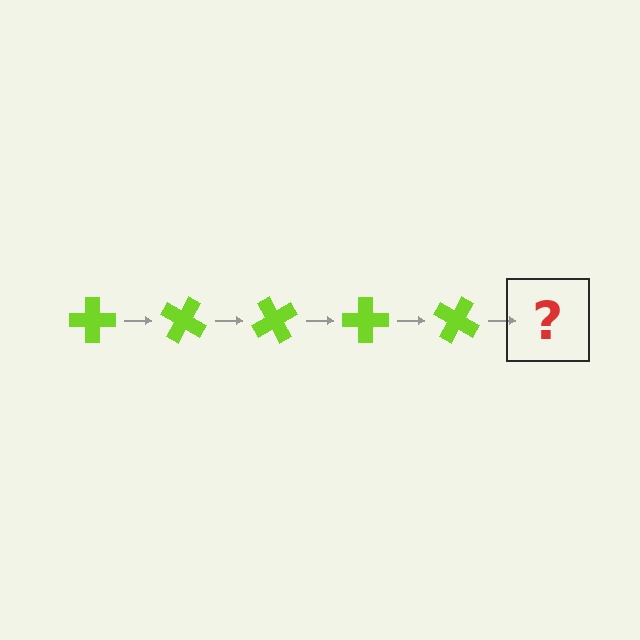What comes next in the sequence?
The next element should be a lime cross rotated 150 degrees.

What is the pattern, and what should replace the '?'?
The pattern is that the cross rotates 30 degrees each step. The '?' should be a lime cross rotated 150 degrees.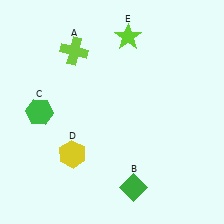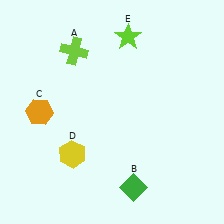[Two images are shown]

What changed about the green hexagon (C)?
In Image 1, C is green. In Image 2, it changed to orange.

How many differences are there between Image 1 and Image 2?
There is 1 difference between the two images.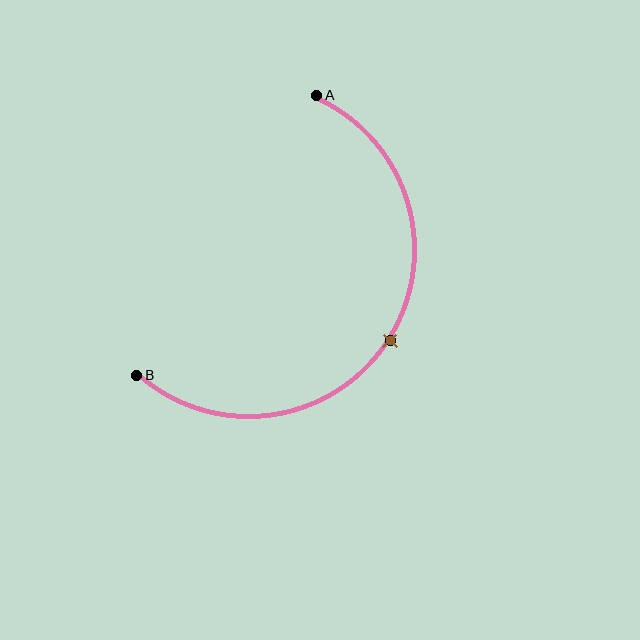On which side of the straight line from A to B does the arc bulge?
The arc bulges to the right of the straight line connecting A and B.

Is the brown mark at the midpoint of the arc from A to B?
Yes. The brown mark lies on the arc at equal arc-length from both A and B — it is the arc midpoint.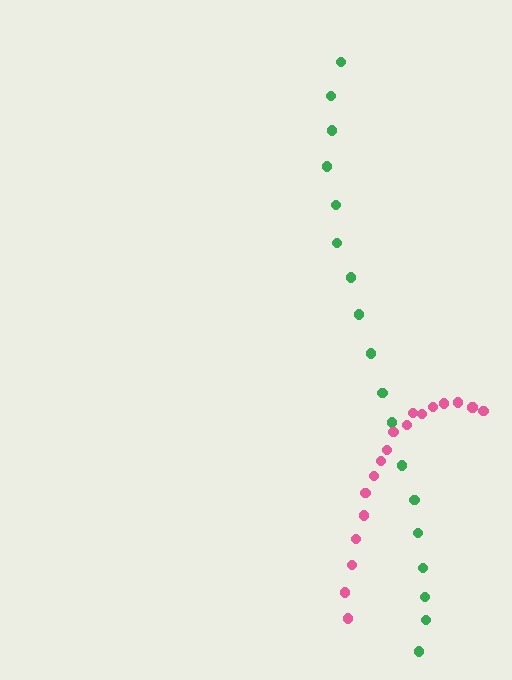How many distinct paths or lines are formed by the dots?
There are 2 distinct paths.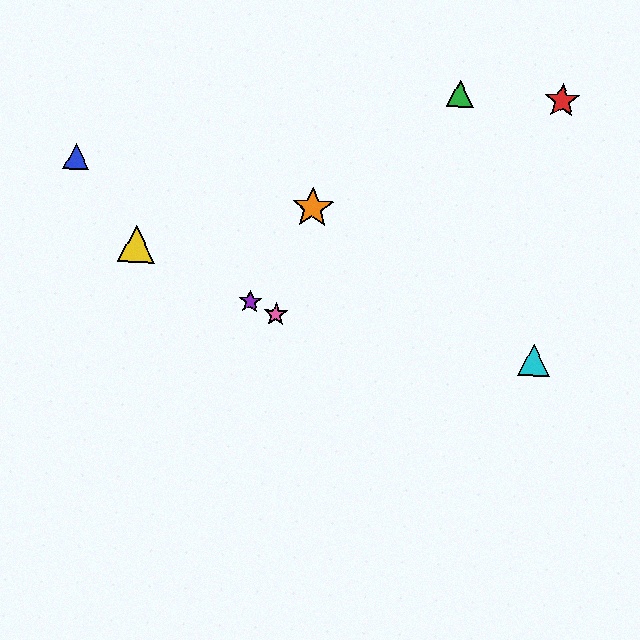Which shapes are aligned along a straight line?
The yellow triangle, the purple star, the pink star are aligned along a straight line.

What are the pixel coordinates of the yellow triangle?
The yellow triangle is at (136, 244).